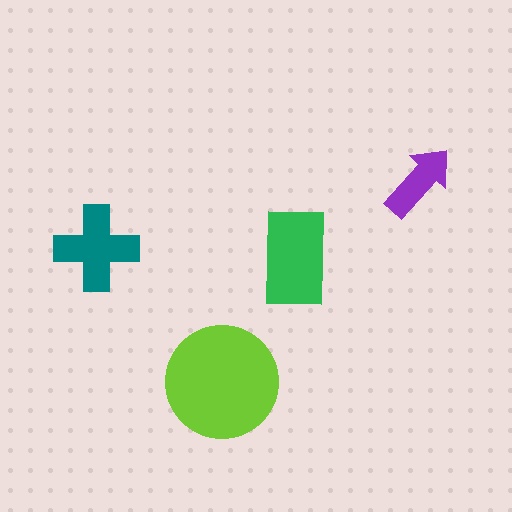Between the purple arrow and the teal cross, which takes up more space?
The teal cross.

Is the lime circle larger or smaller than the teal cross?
Larger.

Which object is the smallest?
The purple arrow.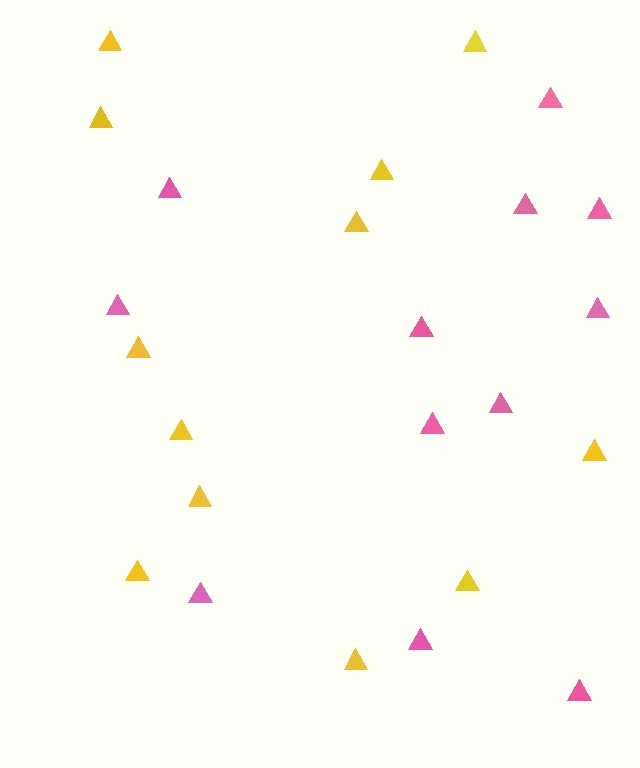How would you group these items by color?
There are 2 groups: one group of pink triangles (12) and one group of yellow triangles (12).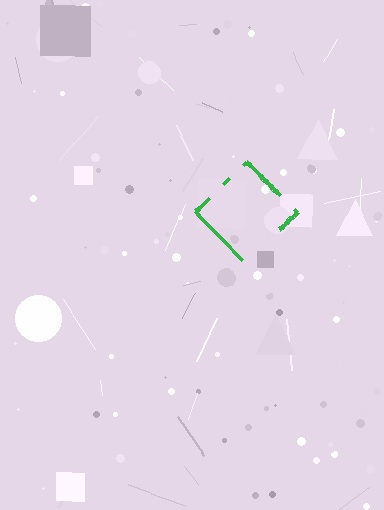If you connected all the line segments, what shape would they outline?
They would outline a diamond.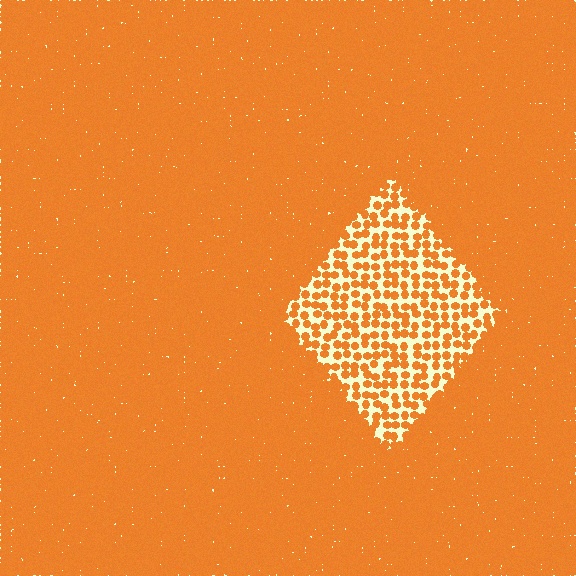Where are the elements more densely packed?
The elements are more densely packed outside the diamond boundary.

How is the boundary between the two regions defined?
The boundary is defined by a change in element density (approximately 3.0x ratio). All elements are the same color, size, and shape.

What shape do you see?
I see a diamond.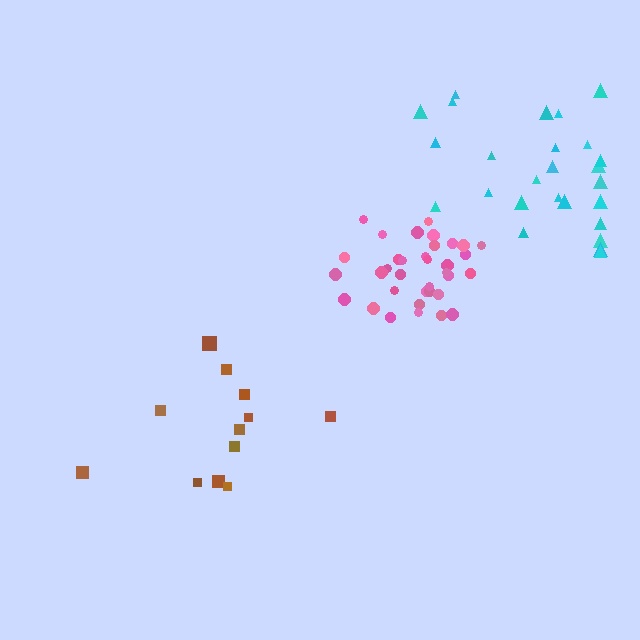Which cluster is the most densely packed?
Pink.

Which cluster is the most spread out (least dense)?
Brown.